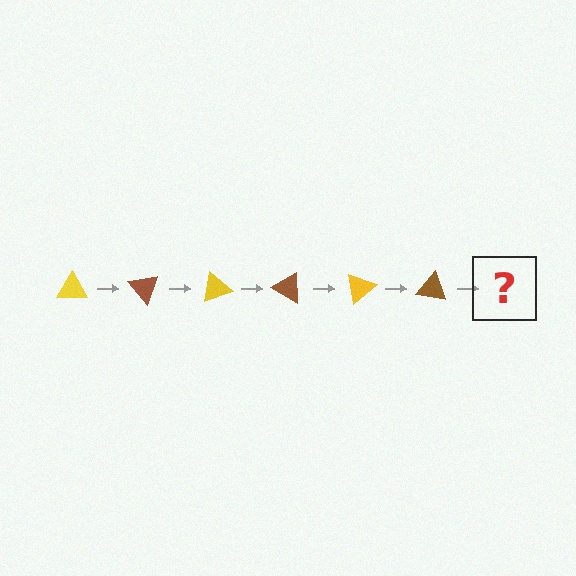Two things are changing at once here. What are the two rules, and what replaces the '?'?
The two rules are that it rotates 50 degrees each step and the color cycles through yellow and brown. The '?' should be a yellow triangle, rotated 300 degrees from the start.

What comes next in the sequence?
The next element should be a yellow triangle, rotated 300 degrees from the start.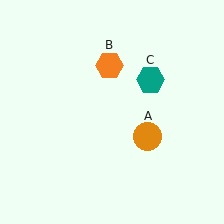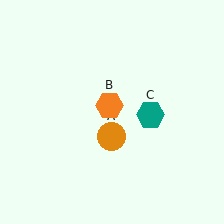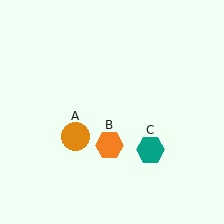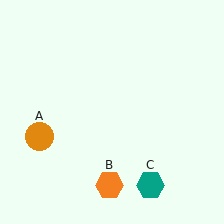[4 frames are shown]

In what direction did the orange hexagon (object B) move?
The orange hexagon (object B) moved down.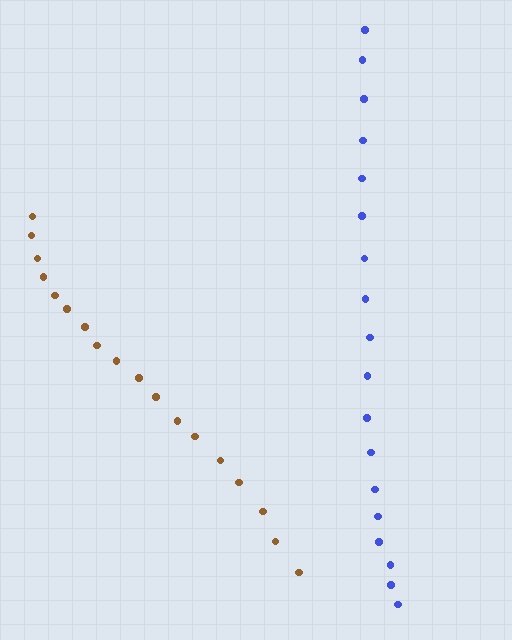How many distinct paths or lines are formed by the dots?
There are 2 distinct paths.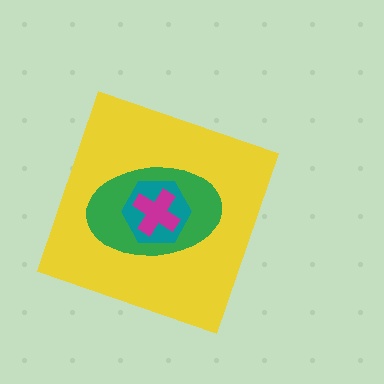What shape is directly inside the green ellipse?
The teal hexagon.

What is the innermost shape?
The magenta cross.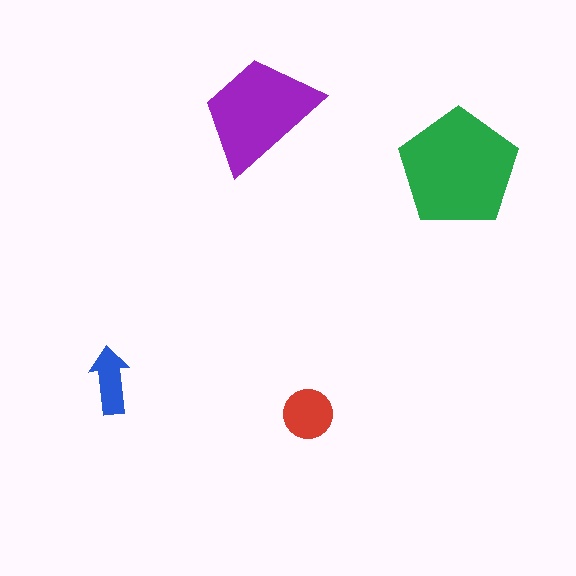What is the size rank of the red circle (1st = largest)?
3rd.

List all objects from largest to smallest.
The green pentagon, the purple trapezoid, the red circle, the blue arrow.